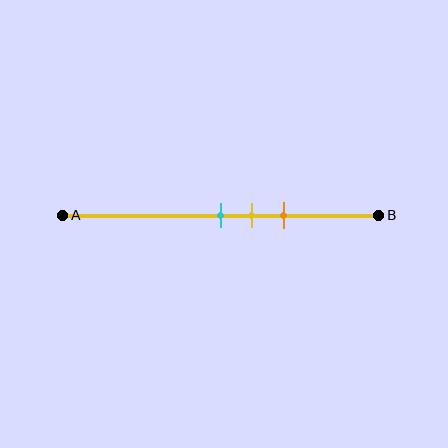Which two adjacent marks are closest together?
The cyan and yellow marks are the closest adjacent pair.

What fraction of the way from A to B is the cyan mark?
The cyan mark is approximately 50% (0.5) of the way from A to B.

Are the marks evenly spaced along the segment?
Yes, the marks are approximately evenly spaced.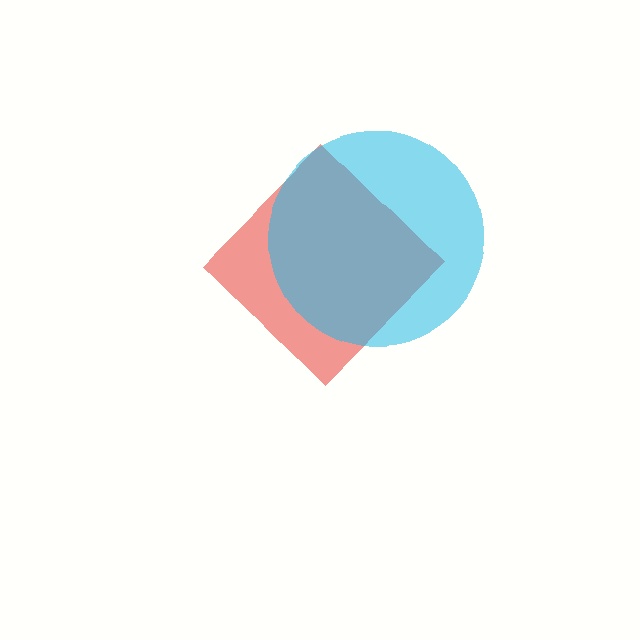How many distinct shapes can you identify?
There are 2 distinct shapes: a red diamond, a cyan circle.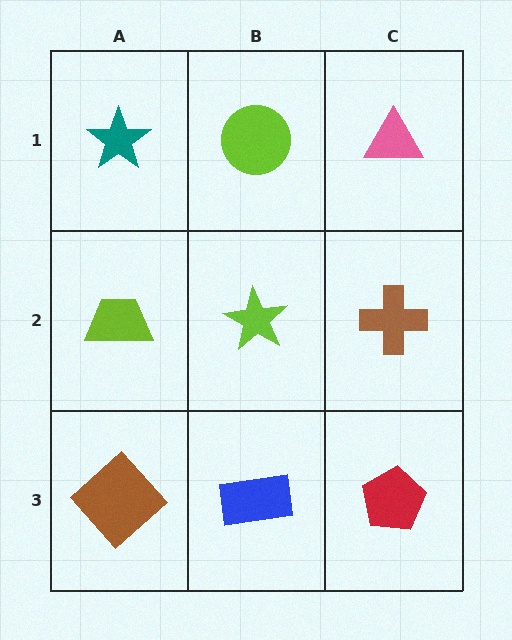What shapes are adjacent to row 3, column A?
A lime trapezoid (row 2, column A), a blue rectangle (row 3, column B).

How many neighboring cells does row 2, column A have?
3.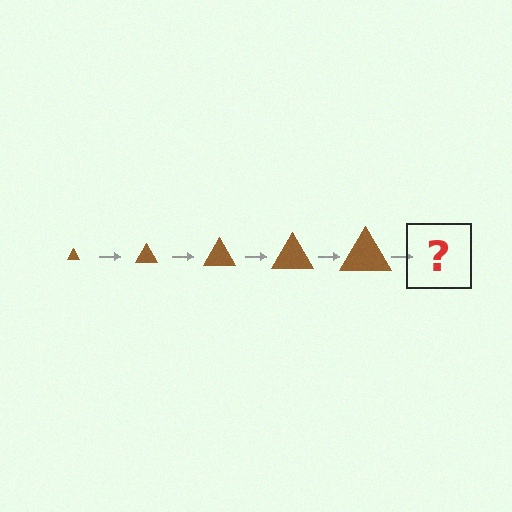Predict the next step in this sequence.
The next step is a brown triangle, larger than the previous one.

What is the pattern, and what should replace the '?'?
The pattern is that the triangle gets progressively larger each step. The '?' should be a brown triangle, larger than the previous one.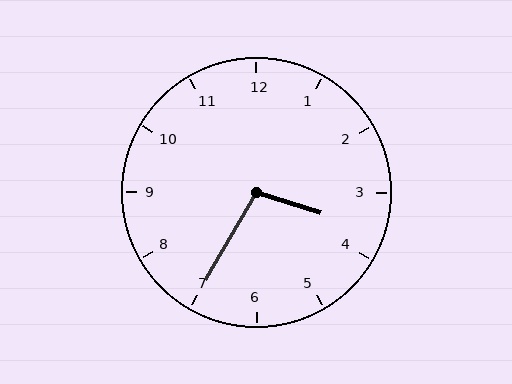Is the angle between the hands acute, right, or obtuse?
It is obtuse.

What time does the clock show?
3:35.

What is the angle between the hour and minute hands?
Approximately 102 degrees.